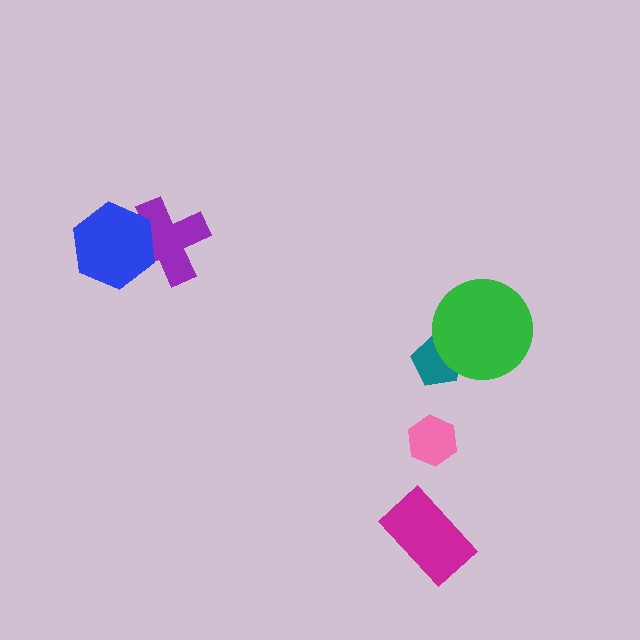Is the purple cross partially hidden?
Yes, it is partially covered by another shape.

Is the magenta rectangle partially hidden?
No, no other shape covers it.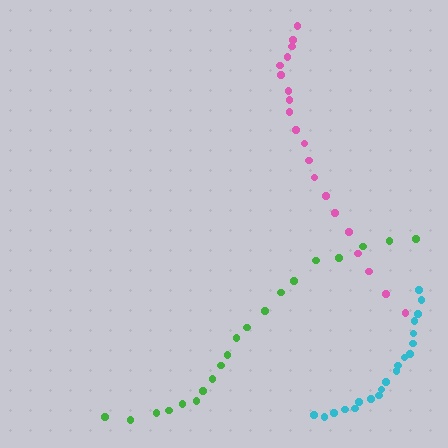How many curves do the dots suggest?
There are 3 distinct paths.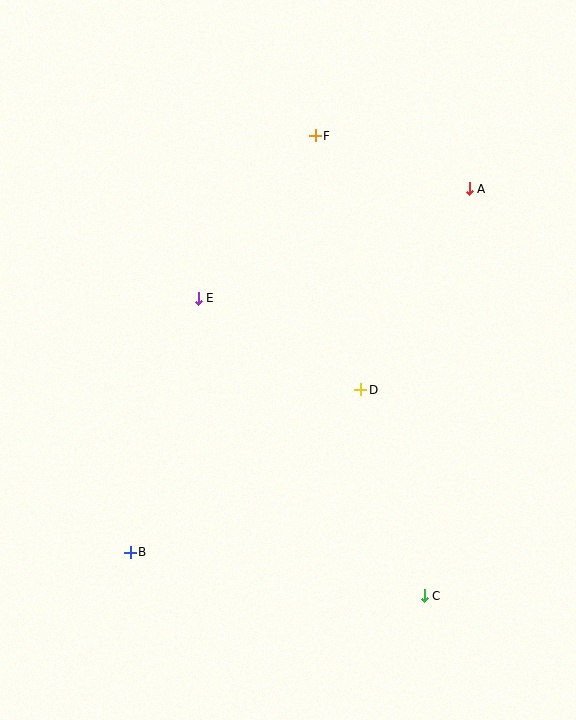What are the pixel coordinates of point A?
Point A is at (469, 189).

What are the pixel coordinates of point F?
Point F is at (315, 136).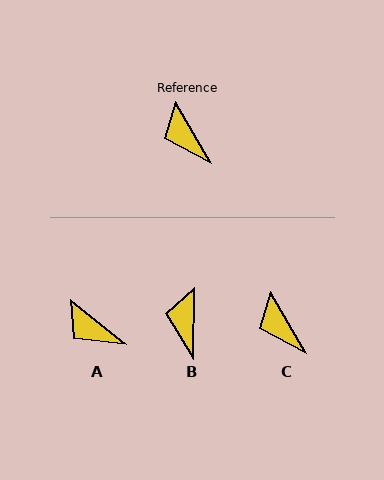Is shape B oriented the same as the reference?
No, it is off by about 30 degrees.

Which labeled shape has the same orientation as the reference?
C.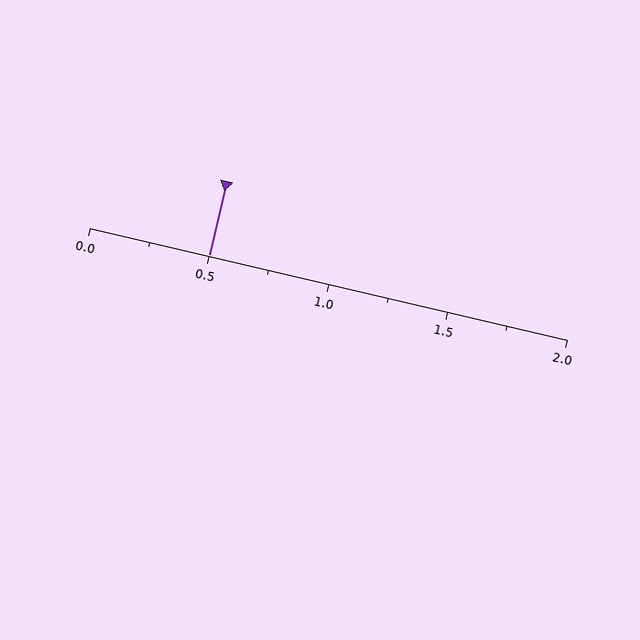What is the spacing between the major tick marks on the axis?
The major ticks are spaced 0.5 apart.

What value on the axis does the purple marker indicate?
The marker indicates approximately 0.5.